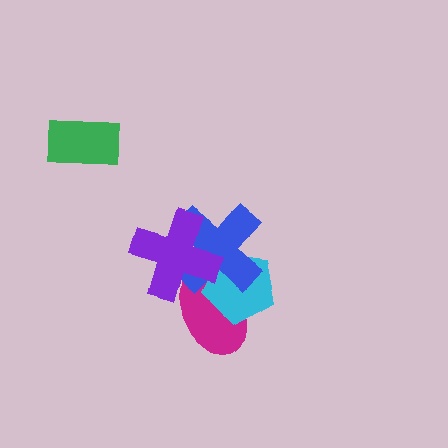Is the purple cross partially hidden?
No, no other shape covers it.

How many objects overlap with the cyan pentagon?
3 objects overlap with the cyan pentagon.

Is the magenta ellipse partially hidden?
Yes, it is partially covered by another shape.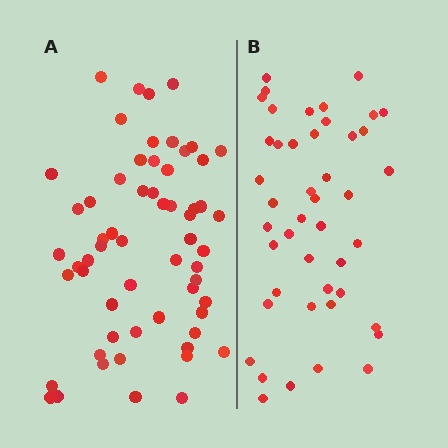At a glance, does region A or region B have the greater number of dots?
Region A (the left region) has more dots.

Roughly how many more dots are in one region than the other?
Region A has approximately 15 more dots than region B.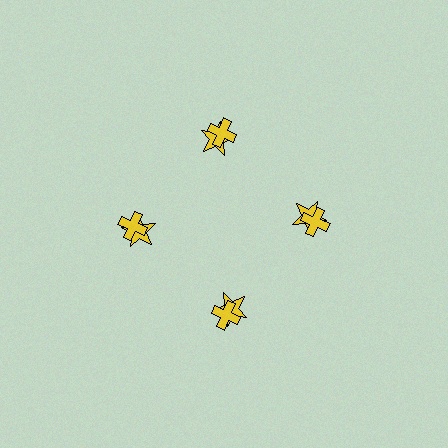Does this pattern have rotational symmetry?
Yes, this pattern has 4-fold rotational symmetry. It looks the same after rotating 90 degrees around the center.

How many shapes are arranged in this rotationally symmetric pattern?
There are 8 shapes, arranged in 4 groups of 2.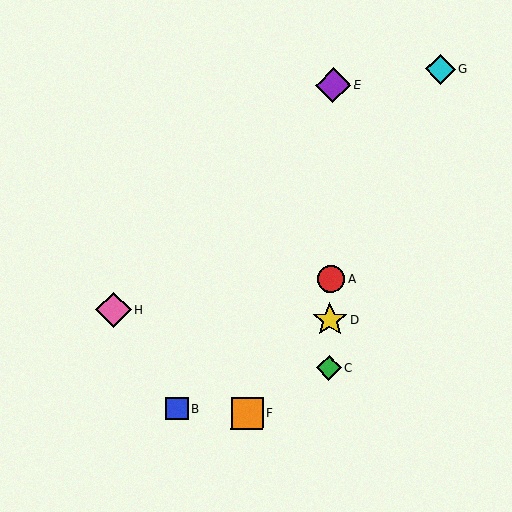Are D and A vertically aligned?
Yes, both are at x≈330.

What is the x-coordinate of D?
Object D is at x≈330.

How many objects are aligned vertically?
4 objects (A, C, D, E) are aligned vertically.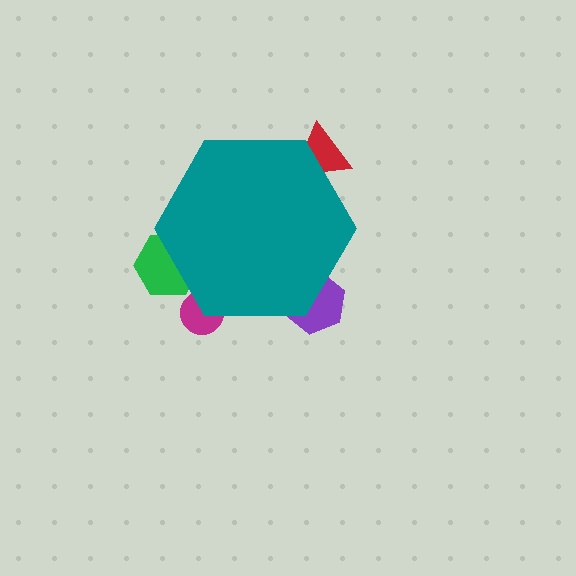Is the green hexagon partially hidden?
Yes, the green hexagon is partially hidden behind the teal hexagon.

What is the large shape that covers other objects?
A teal hexagon.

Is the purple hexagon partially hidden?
Yes, the purple hexagon is partially hidden behind the teal hexagon.